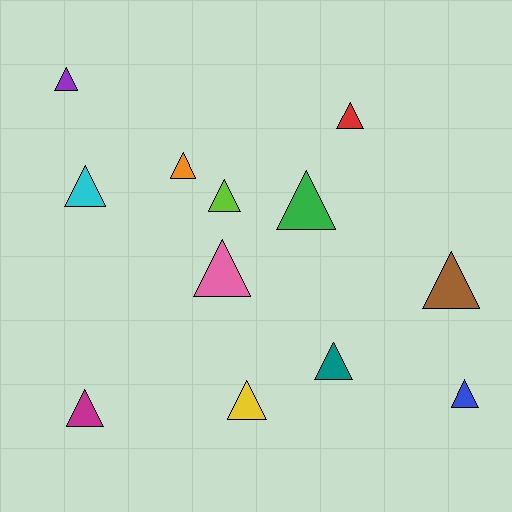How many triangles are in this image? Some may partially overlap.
There are 12 triangles.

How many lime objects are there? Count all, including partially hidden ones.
There is 1 lime object.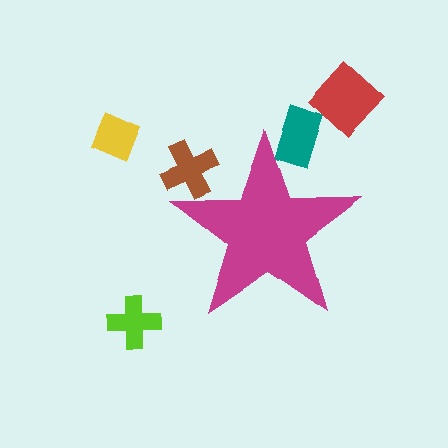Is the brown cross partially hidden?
Yes, the brown cross is partially hidden behind the magenta star.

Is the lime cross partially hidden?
No, the lime cross is fully visible.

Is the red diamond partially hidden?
No, the red diamond is fully visible.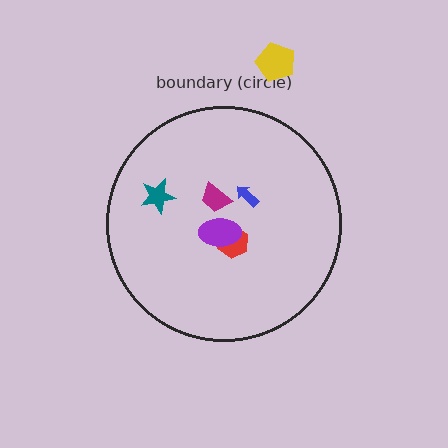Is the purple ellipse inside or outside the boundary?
Inside.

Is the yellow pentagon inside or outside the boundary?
Outside.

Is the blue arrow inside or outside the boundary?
Inside.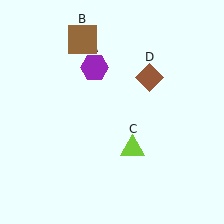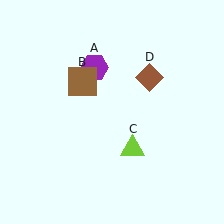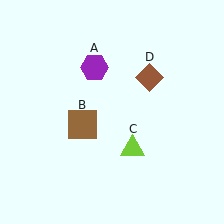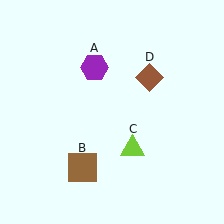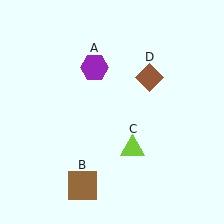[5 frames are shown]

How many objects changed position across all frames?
1 object changed position: brown square (object B).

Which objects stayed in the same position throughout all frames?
Purple hexagon (object A) and lime triangle (object C) and brown diamond (object D) remained stationary.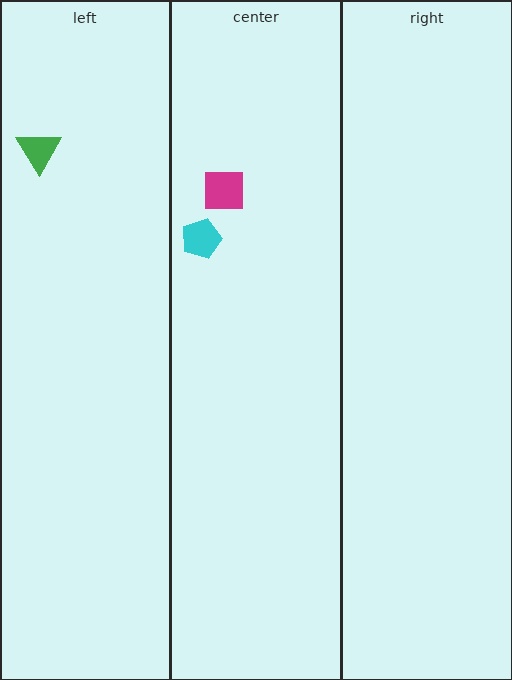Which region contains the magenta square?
The center region.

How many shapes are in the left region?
1.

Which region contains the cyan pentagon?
The center region.